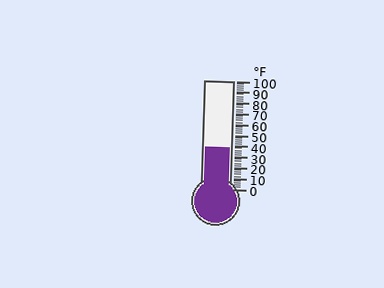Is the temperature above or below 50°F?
The temperature is below 50°F.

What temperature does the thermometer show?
The thermometer shows approximately 38°F.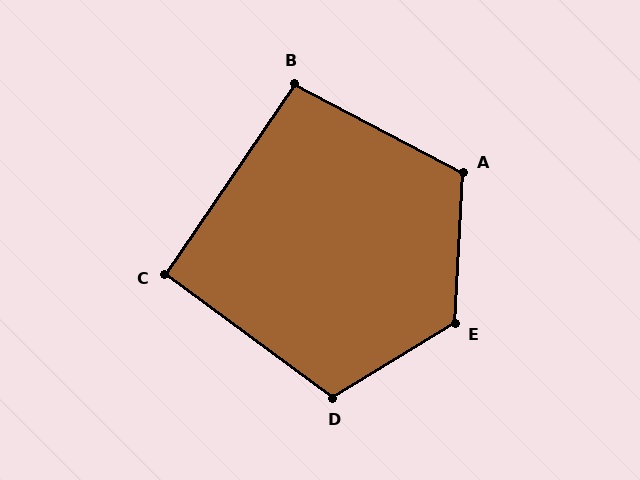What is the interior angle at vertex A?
Approximately 115 degrees (obtuse).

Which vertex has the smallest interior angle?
C, at approximately 92 degrees.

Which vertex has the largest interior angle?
E, at approximately 125 degrees.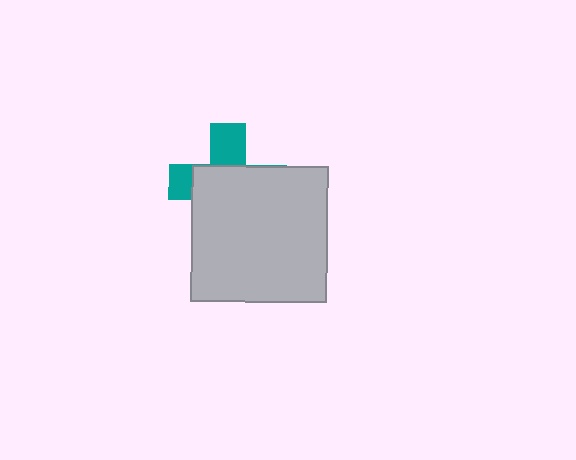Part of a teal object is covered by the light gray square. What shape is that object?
It is a cross.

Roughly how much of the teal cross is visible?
A small part of it is visible (roughly 33%).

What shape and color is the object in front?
The object in front is a light gray square.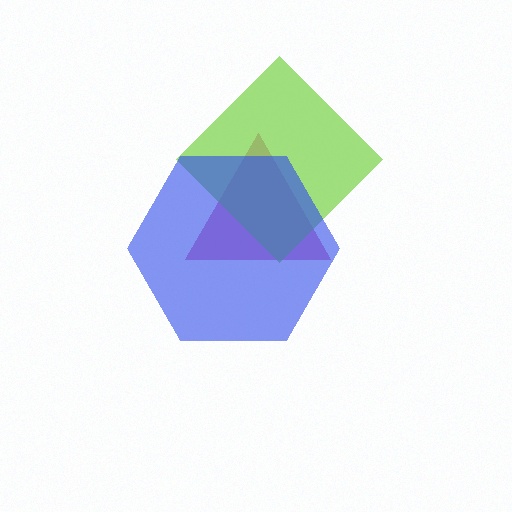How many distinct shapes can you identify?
There are 3 distinct shapes: a magenta triangle, a lime diamond, a blue hexagon.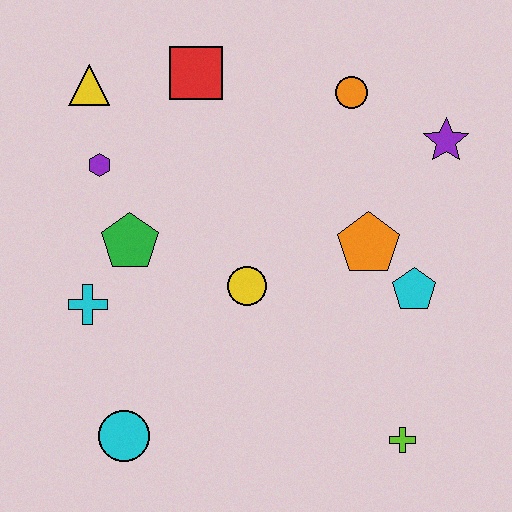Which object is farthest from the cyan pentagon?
The yellow triangle is farthest from the cyan pentagon.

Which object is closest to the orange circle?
The purple star is closest to the orange circle.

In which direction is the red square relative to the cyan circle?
The red square is above the cyan circle.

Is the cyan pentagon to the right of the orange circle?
Yes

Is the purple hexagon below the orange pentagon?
No